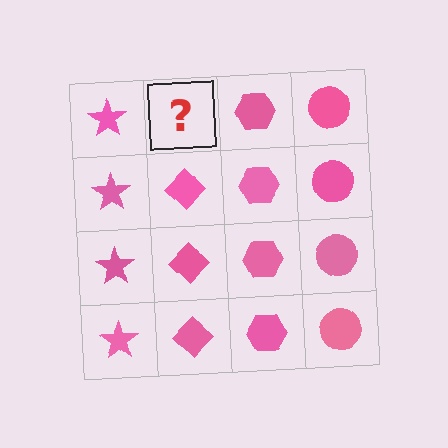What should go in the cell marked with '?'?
The missing cell should contain a pink diamond.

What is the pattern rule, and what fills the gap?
The rule is that each column has a consistent shape. The gap should be filled with a pink diamond.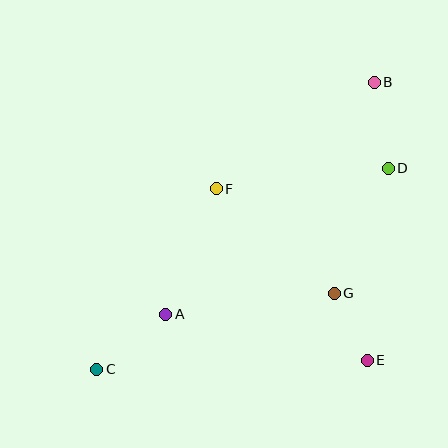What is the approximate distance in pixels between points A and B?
The distance between A and B is approximately 312 pixels.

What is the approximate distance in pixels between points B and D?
The distance between B and D is approximately 87 pixels.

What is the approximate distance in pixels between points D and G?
The distance between D and G is approximately 136 pixels.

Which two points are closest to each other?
Points E and G are closest to each other.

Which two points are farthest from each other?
Points B and C are farthest from each other.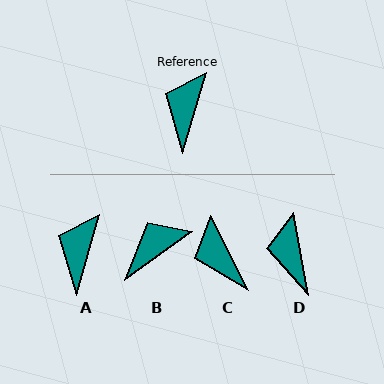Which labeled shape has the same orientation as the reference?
A.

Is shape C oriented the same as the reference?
No, it is off by about 44 degrees.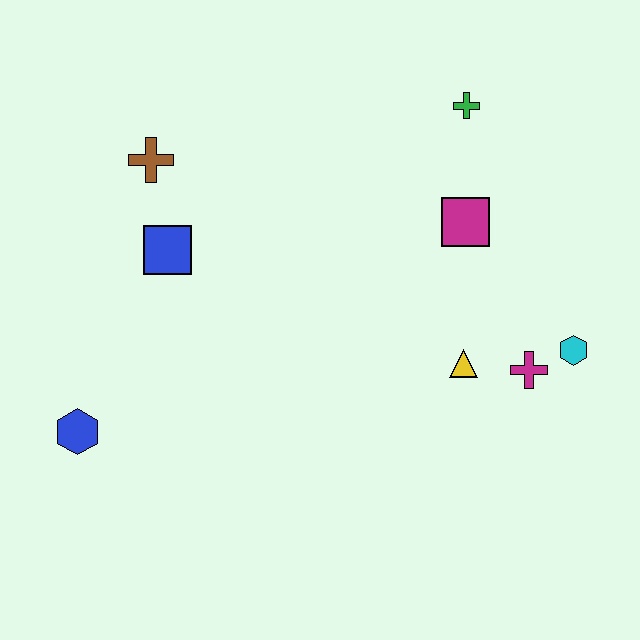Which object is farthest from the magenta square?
The blue hexagon is farthest from the magenta square.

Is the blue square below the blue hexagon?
No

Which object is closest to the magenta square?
The green cross is closest to the magenta square.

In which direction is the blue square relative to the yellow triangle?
The blue square is to the left of the yellow triangle.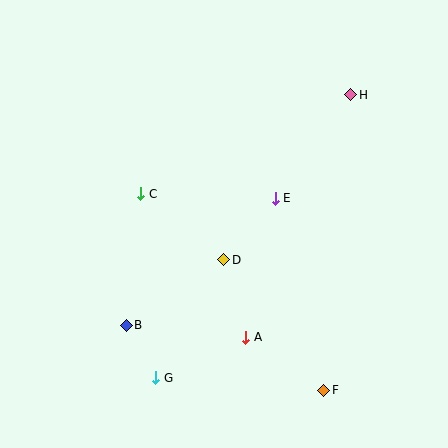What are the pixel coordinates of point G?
Point G is at (156, 378).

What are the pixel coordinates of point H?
Point H is at (351, 95).